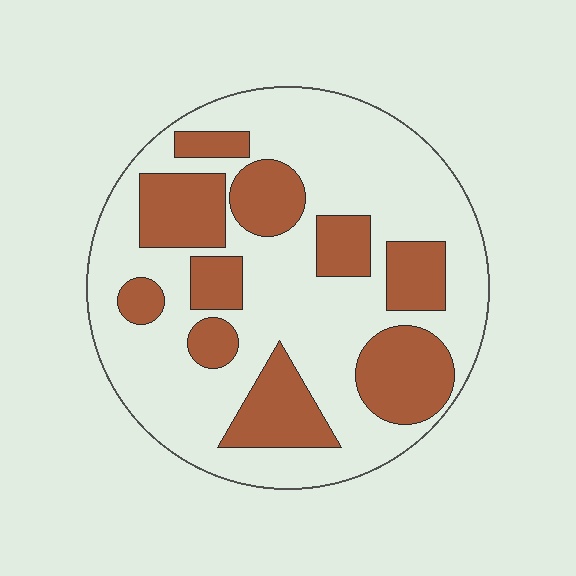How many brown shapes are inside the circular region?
10.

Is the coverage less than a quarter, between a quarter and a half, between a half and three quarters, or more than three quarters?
Between a quarter and a half.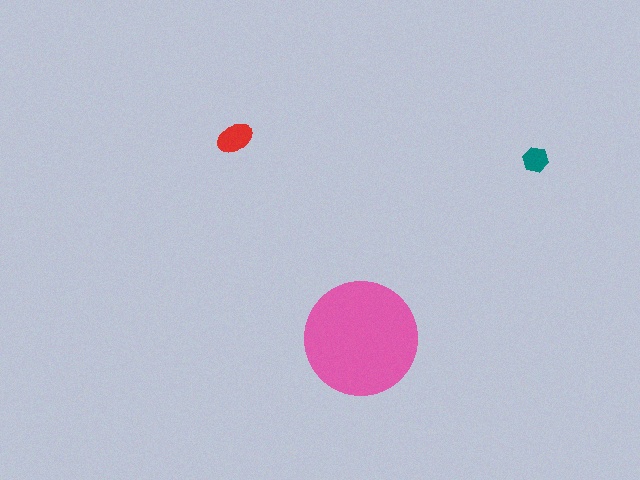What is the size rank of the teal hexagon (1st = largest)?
3rd.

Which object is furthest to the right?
The teal hexagon is rightmost.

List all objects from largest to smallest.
The pink circle, the red ellipse, the teal hexagon.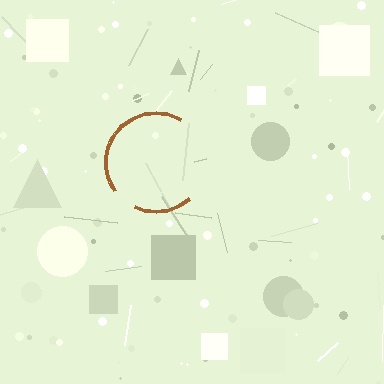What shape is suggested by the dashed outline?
The dashed outline suggests a circle.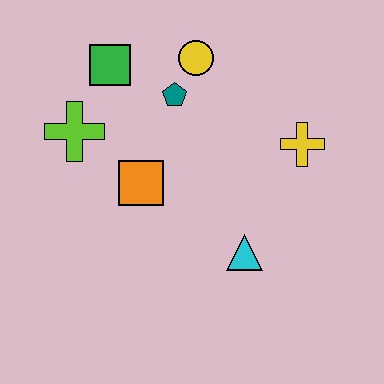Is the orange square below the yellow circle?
Yes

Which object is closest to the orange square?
The lime cross is closest to the orange square.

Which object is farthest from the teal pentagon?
The cyan triangle is farthest from the teal pentagon.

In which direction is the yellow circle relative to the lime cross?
The yellow circle is to the right of the lime cross.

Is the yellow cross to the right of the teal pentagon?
Yes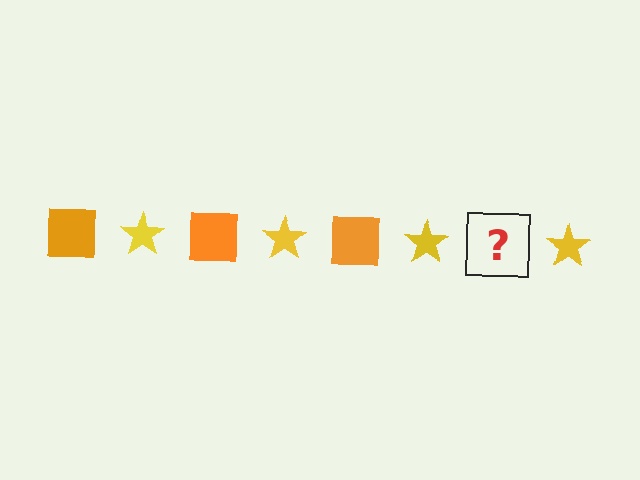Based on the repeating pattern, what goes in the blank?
The blank should be an orange square.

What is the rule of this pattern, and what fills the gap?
The rule is that the pattern alternates between orange square and yellow star. The gap should be filled with an orange square.